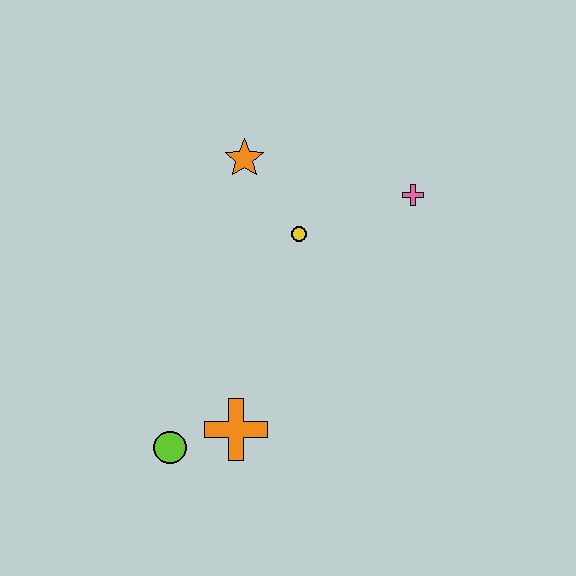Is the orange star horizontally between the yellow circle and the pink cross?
No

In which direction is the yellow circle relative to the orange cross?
The yellow circle is above the orange cross.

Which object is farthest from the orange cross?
The pink cross is farthest from the orange cross.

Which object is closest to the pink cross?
The yellow circle is closest to the pink cross.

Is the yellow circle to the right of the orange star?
Yes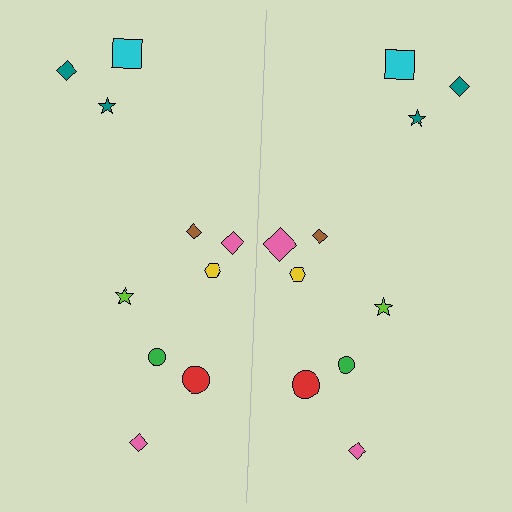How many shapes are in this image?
There are 20 shapes in this image.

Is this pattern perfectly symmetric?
No, the pattern is not perfectly symmetric. The pink diamond on the right side has a different size than its mirror counterpart.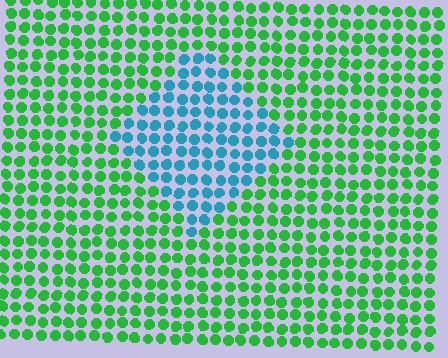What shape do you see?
I see a diamond.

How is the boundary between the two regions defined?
The boundary is defined purely by a slight shift in hue (about 65 degrees). Spacing, size, and orientation are identical on both sides.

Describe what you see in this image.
The image is filled with small green elements in a uniform arrangement. A diamond-shaped region is visible where the elements are tinted to a slightly different hue, forming a subtle color boundary.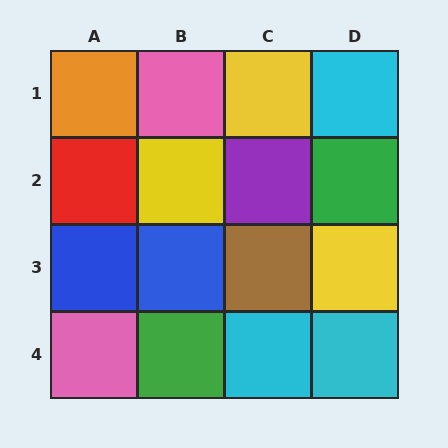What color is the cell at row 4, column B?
Green.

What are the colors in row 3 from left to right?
Blue, blue, brown, yellow.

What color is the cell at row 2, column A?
Red.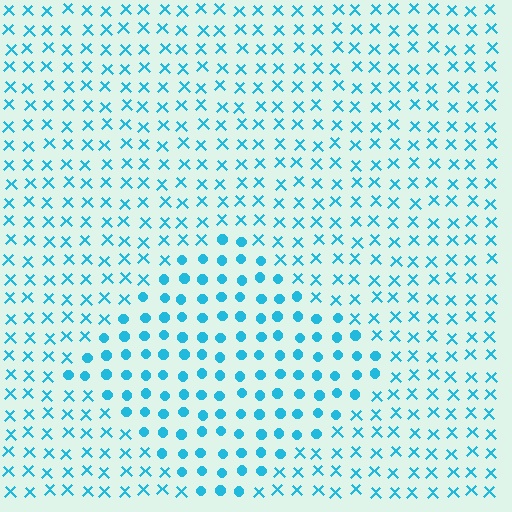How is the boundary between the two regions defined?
The boundary is defined by a change in element shape: circles inside vs. X marks outside. All elements share the same color and spacing.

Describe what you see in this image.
The image is filled with small cyan elements arranged in a uniform grid. A diamond-shaped region contains circles, while the surrounding area contains X marks. The boundary is defined purely by the change in element shape.